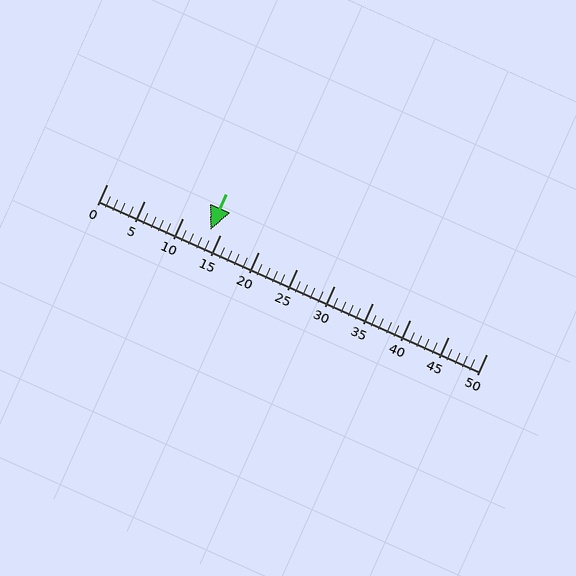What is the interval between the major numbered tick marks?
The major tick marks are spaced 5 units apart.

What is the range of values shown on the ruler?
The ruler shows values from 0 to 50.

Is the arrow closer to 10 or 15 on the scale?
The arrow is closer to 15.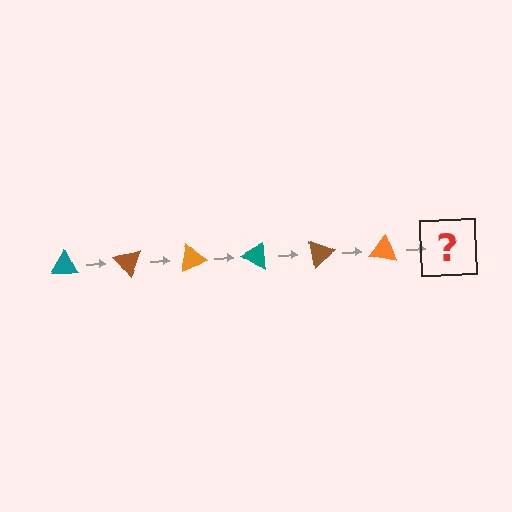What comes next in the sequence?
The next element should be a teal triangle, rotated 300 degrees from the start.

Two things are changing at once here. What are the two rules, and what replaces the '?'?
The two rules are that it rotates 50 degrees each step and the color cycles through teal, brown, and orange. The '?' should be a teal triangle, rotated 300 degrees from the start.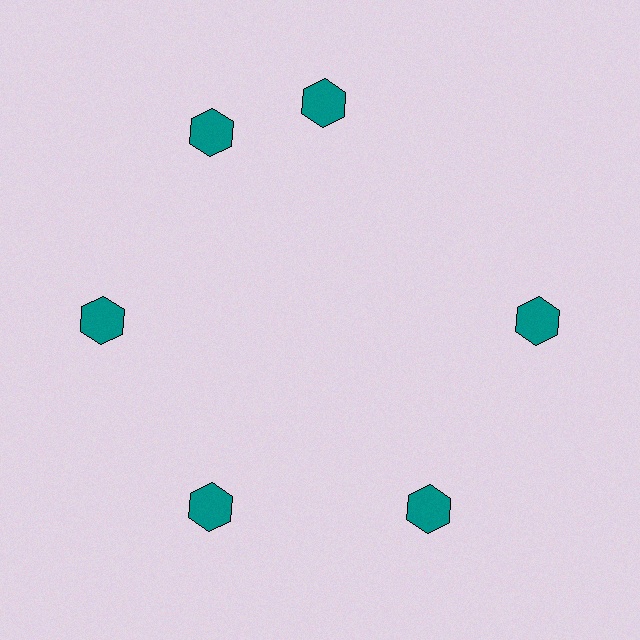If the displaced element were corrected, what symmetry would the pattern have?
It would have 6-fold rotational symmetry — the pattern would map onto itself every 60 degrees.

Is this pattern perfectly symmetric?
No. The 6 teal hexagons are arranged in a ring, but one element near the 1 o'clock position is rotated out of alignment along the ring, breaking the 6-fold rotational symmetry.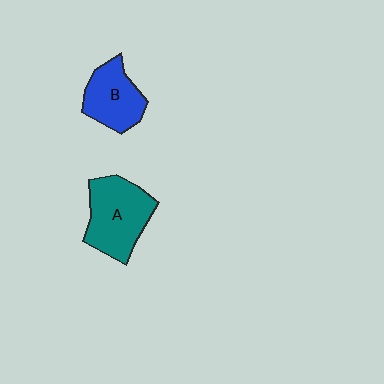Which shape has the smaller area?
Shape B (blue).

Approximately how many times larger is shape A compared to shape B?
Approximately 1.3 times.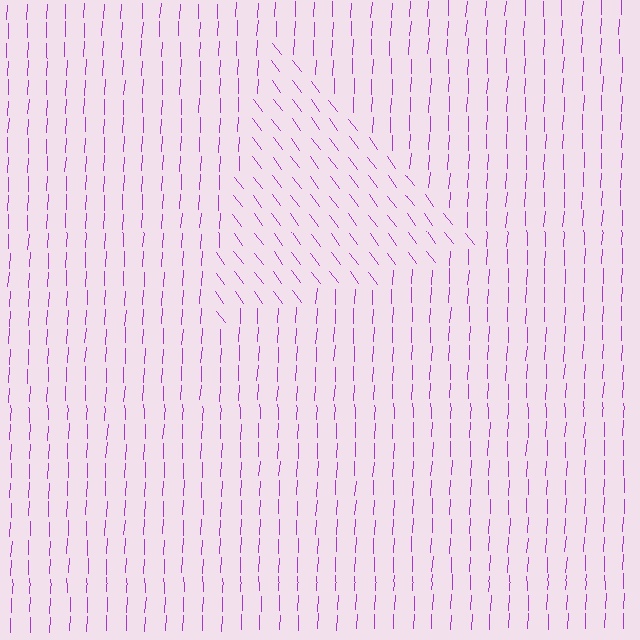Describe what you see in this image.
The image is filled with small purple line segments. A triangle region in the image has lines oriented differently from the surrounding lines, creating a visible texture boundary.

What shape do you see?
I see a triangle.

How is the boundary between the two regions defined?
The boundary is defined purely by a change in line orientation (approximately 39 degrees difference). All lines are the same color and thickness.